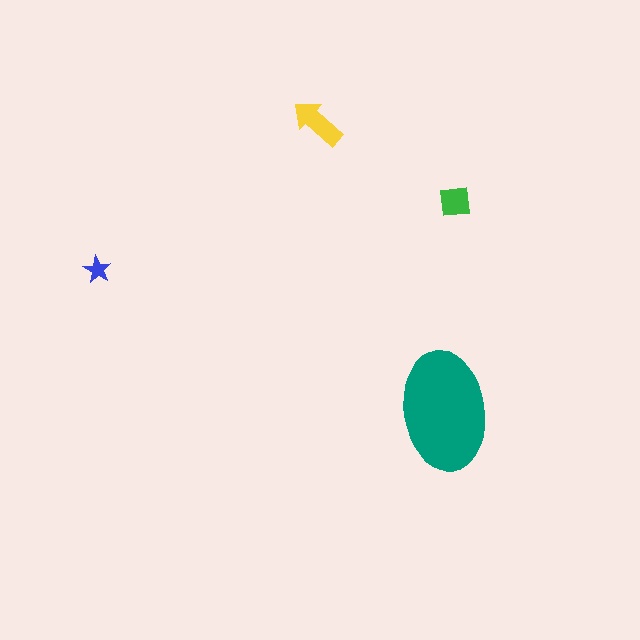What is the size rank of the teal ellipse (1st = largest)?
1st.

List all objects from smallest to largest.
The blue star, the green square, the yellow arrow, the teal ellipse.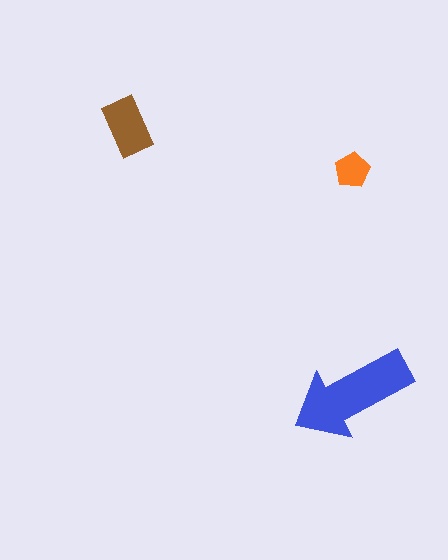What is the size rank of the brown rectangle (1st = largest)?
2nd.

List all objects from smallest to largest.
The orange pentagon, the brown rectangle, the blue arrow.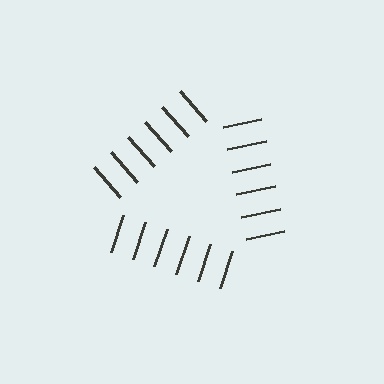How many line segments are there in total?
18 — 6 along each of the 3 edges.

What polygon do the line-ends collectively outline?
An illusory triangle — the line segments terminate on its edges but no continuous stroke is drawn.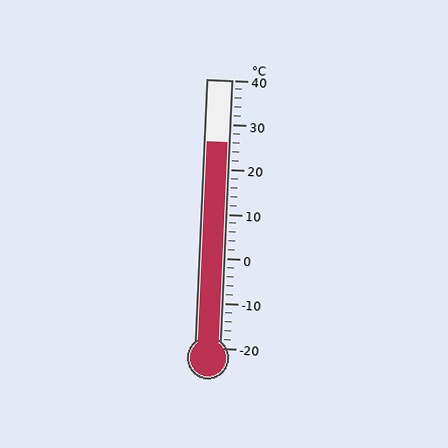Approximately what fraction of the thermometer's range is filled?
The thermometer is filled to approximately 75% of its range.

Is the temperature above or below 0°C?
The temperature is above 0°C.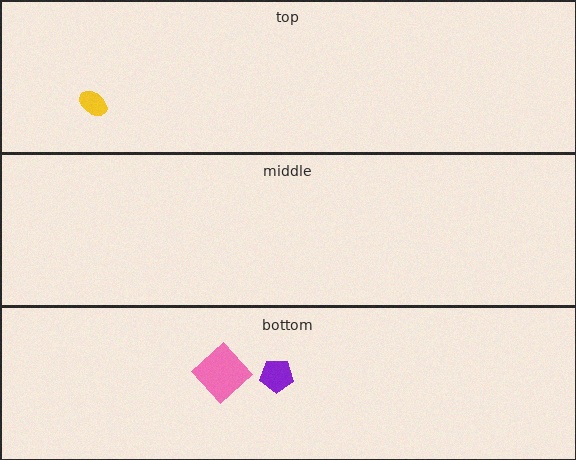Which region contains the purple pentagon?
The bottom region.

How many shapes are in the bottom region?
2.